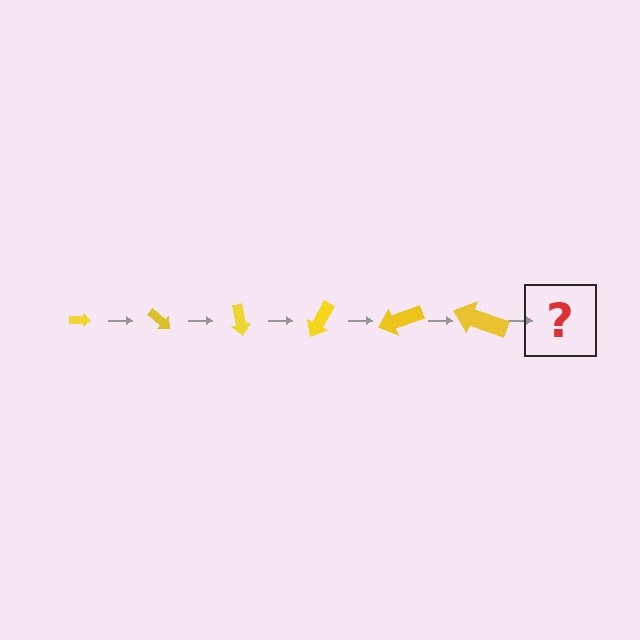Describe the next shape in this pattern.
It should be an arrow, larger than the previous one and rotated 240 degrees from the start.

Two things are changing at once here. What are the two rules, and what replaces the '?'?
The two rules are that the arrow grows larger each step and it rotates 40 degrees each step. The '?' should be an arrow, larger than the previous one and rotated 240 degrees from the start.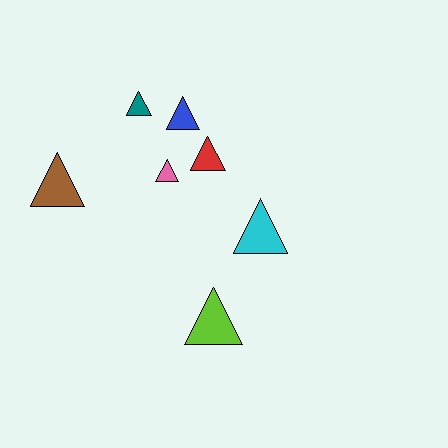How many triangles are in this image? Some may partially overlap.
There are 7 triangles.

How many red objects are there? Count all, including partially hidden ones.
There is 1 red object.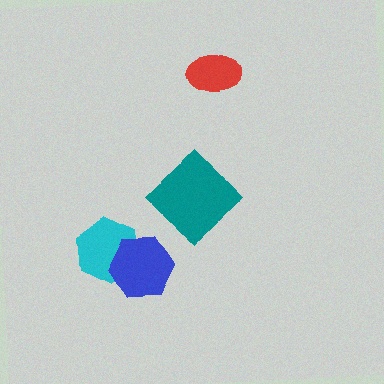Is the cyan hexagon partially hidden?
Yes, it is partially covered by another shape.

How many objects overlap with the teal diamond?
0 objects overlap with the teal diamond.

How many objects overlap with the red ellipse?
0 objects overlap with the red ellipse.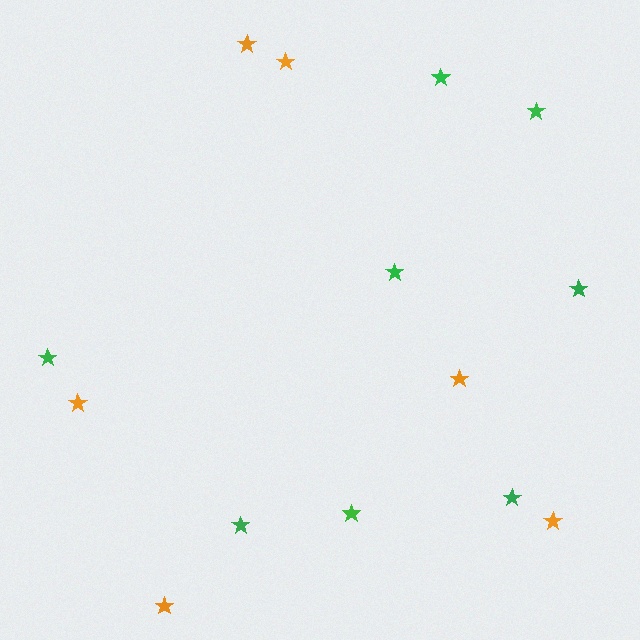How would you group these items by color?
There are 2 groups: one group of green stars (8) and one group of orange stars (6).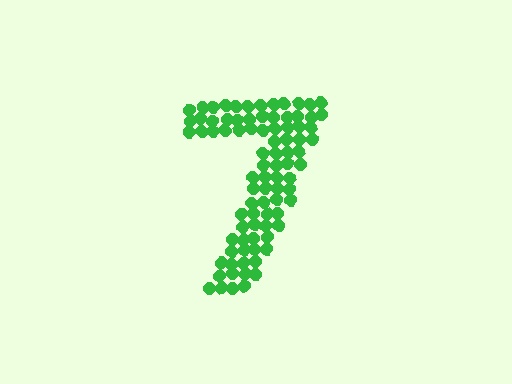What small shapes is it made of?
It is made of small circles.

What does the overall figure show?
The overall figure shows the digit 7.